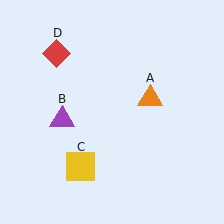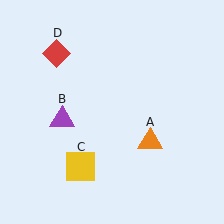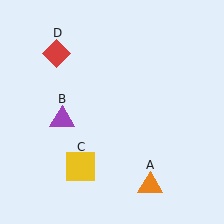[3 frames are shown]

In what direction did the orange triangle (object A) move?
The orange triangle (object A) moved down.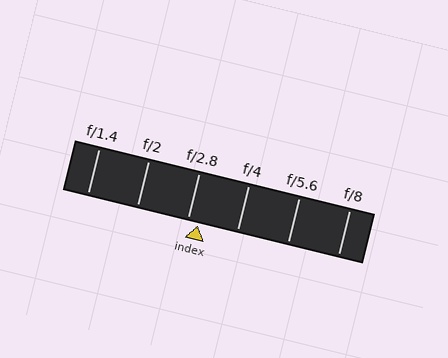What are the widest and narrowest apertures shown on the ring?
The widest aperture shown is f/1.4 and the narrowest is f/8.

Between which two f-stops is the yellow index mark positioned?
The index mark is between f/2.8 and f/4.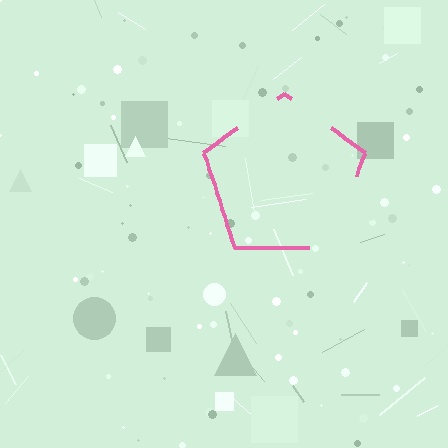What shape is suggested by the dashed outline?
The dashed outline suggests a pentagon.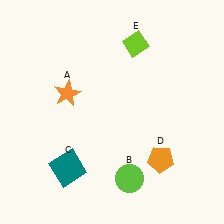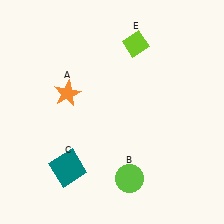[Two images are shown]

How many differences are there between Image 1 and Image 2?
There is 1 difference between the two images.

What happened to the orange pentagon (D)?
The orange pentagon (D) was removed in Image 2. It was in the bottom-right area of Image 1.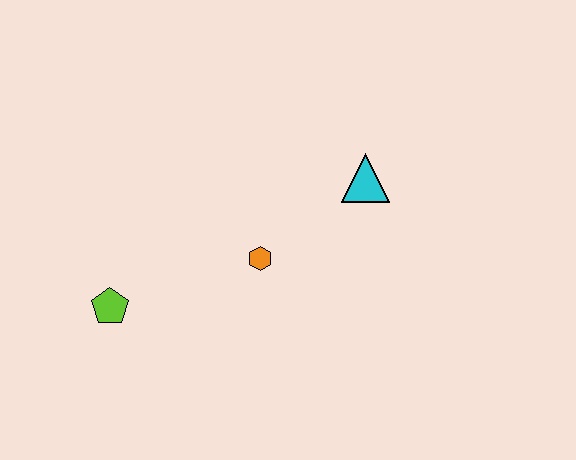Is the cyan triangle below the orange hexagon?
No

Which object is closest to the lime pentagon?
The orange hexagon is closest to the lime pentagon.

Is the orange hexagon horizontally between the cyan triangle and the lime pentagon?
Yes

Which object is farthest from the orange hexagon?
The lime pentagon is farthest from the orange hexagon.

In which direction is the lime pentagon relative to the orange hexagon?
The lime pentagon is to the left of the orange hexagon.